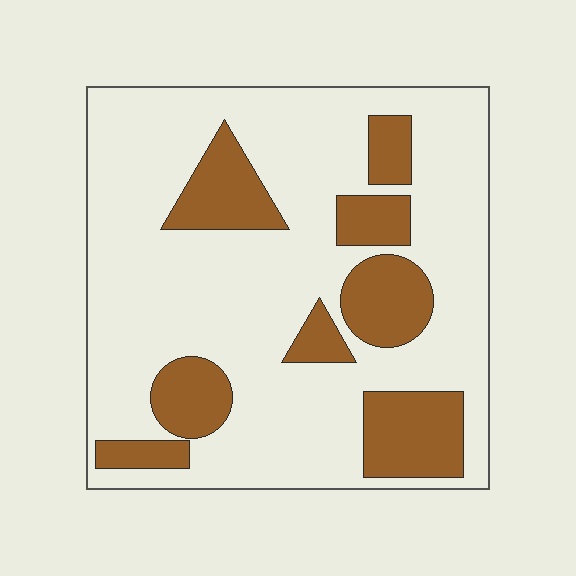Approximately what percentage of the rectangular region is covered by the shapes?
Approximately 25%.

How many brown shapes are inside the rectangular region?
8.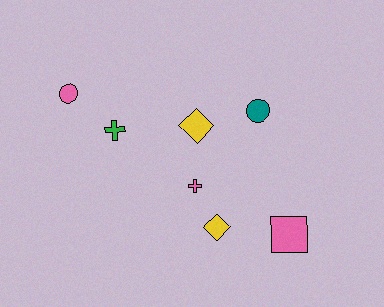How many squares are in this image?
There is 1 square.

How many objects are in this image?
There are 7 objects.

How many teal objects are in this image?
There is 1 teal object.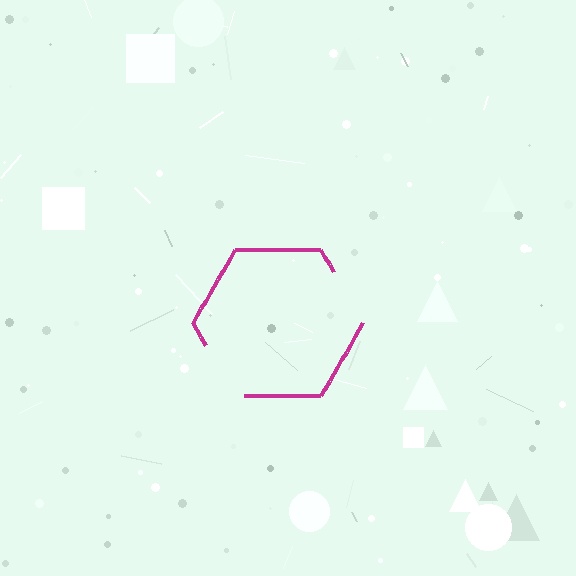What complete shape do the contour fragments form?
The contour fragments form a hexagon.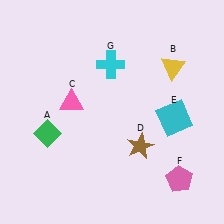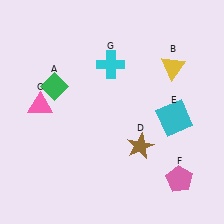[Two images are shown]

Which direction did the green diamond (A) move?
The green diamond (A) moved up.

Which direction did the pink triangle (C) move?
The pink triangle (C) moved left.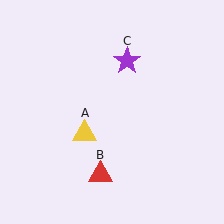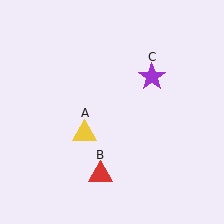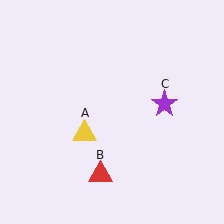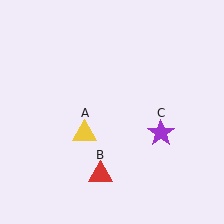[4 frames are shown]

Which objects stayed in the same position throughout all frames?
Yellow triangle (object A) and red triangle (object B) remained stationary.